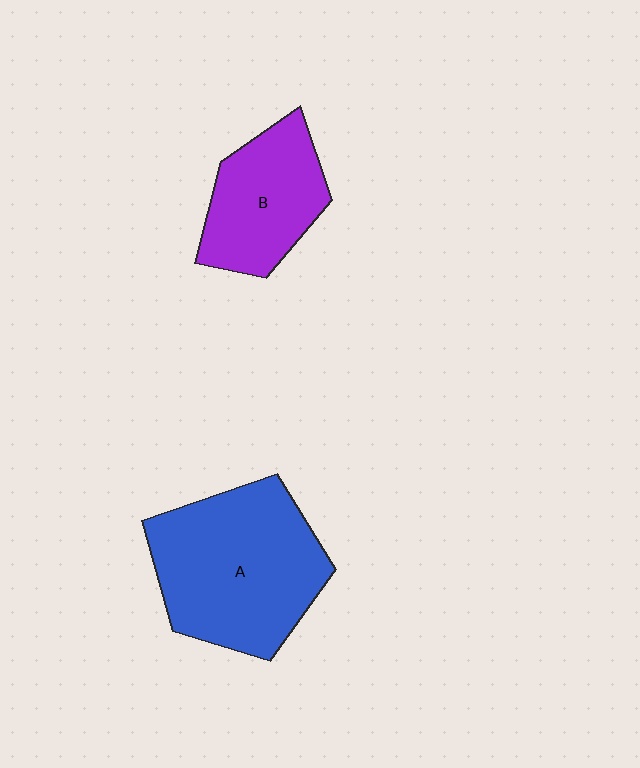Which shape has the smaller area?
Shape B (purple).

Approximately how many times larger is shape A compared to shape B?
Approximately 1.7 times.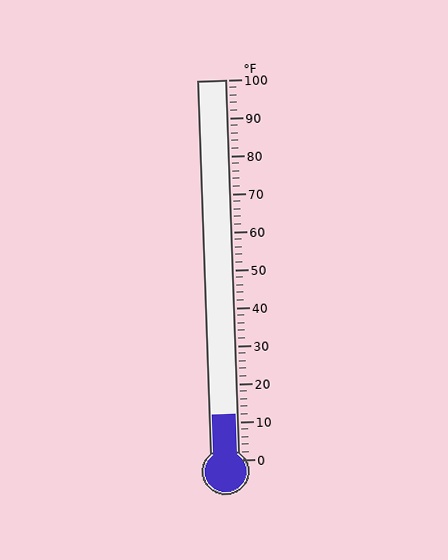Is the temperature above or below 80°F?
The temperature is below 80°F.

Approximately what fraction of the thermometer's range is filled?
The thermometer is filled to approximately 10% of its range.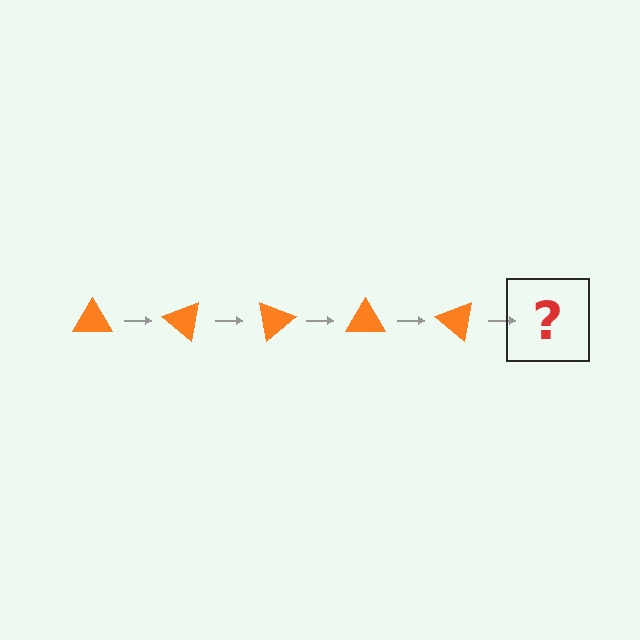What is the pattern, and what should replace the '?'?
The pattern is that the triangle rotates 40 degrees each step. The '?' should be an orange triangle rotated 200 degrees.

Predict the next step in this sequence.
The next step is an orange triangle rotated 200 degrees.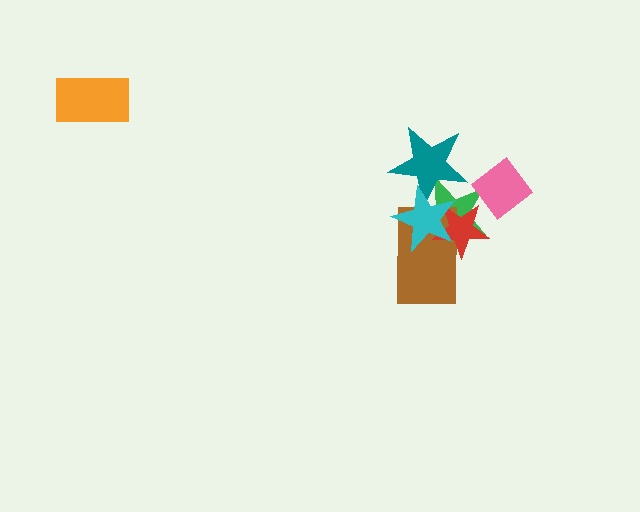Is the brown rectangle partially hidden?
Yes, it is partially covered by another shape.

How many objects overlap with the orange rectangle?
0 objects overlap with the orange rectangle.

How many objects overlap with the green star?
5 objects overlap with the green star.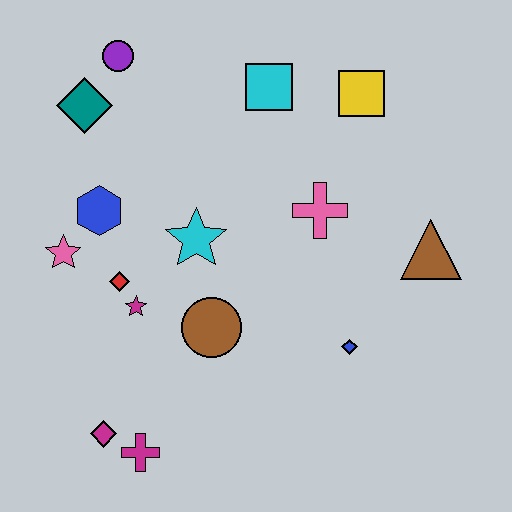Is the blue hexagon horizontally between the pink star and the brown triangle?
Yes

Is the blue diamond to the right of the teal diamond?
Yes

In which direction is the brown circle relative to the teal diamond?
The brown circle is below the teal diamond.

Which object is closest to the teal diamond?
The purple circle is closest to the teal diamond.